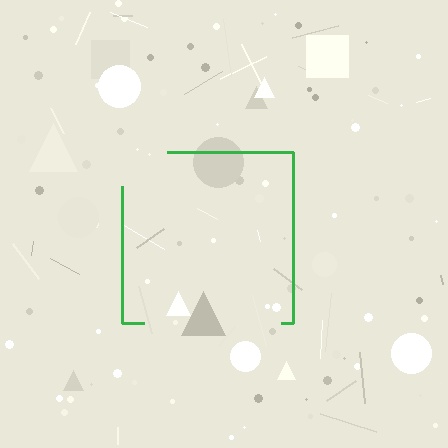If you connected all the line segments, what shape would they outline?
They would outline a square.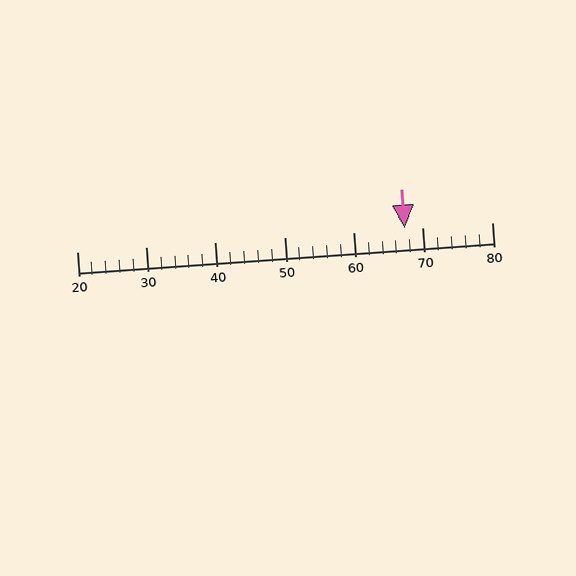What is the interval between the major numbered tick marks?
The major tick marks are spaced 10 units apart.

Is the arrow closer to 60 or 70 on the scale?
The arrow is closer to 70.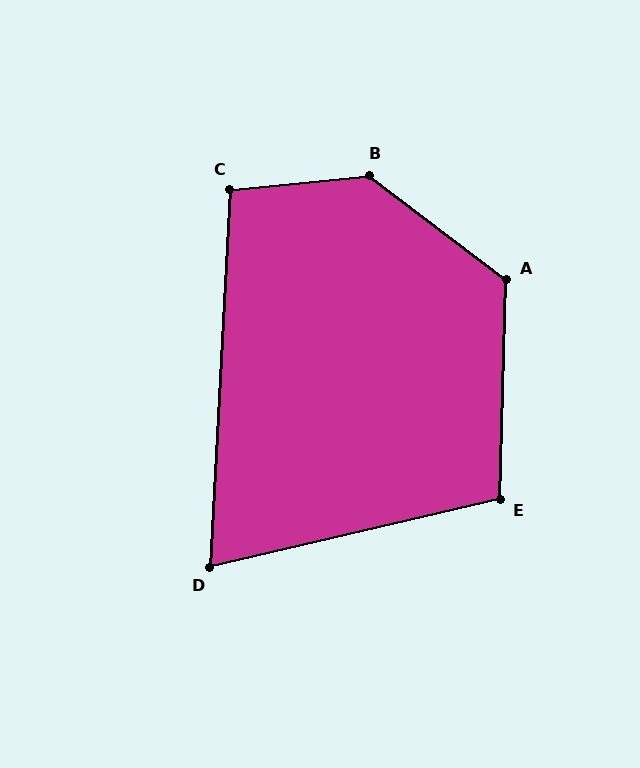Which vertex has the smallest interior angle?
D, at approximately 74 degrees.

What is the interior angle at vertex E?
Approximately 105 degrees (obtuse).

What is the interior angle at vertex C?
Approximately 99 degrees (obtuse).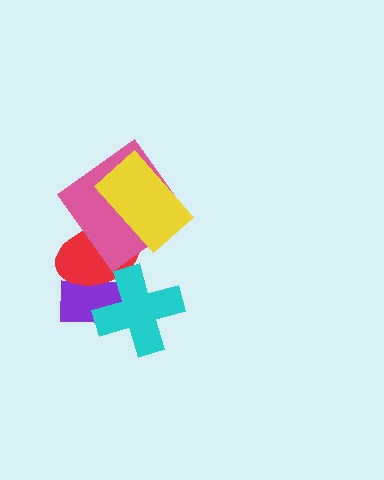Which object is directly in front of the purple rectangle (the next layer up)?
The red ellipse is directly in front of the purple rectangle.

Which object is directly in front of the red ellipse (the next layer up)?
The pink diamond is directly in front of the red ellipse.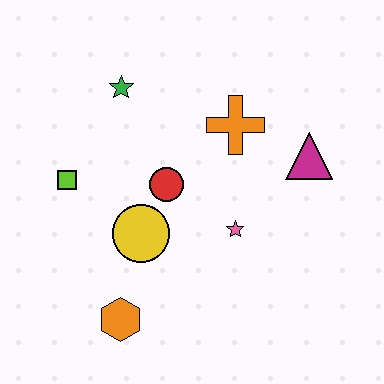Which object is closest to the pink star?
The red circle is closest to the pink star.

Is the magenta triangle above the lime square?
Yes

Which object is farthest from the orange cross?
The orange hexagon is farthest from the orange cross.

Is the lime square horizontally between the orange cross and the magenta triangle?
No